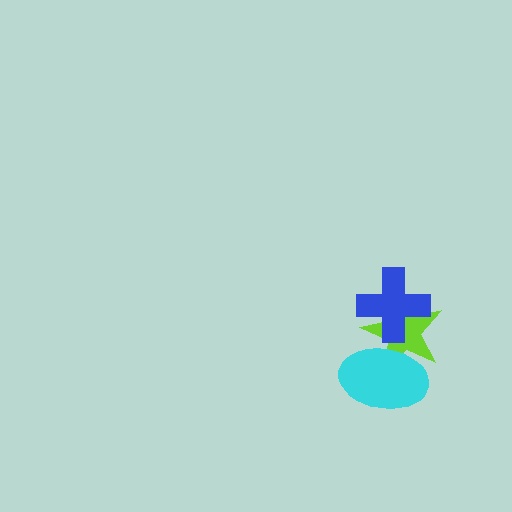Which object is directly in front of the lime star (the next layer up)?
The cyan ellipse is directly in front of the lime star.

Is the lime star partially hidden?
Yes, it is partially covered by another shape.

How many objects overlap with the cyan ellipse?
2 objects overlap with the cyan ellipse.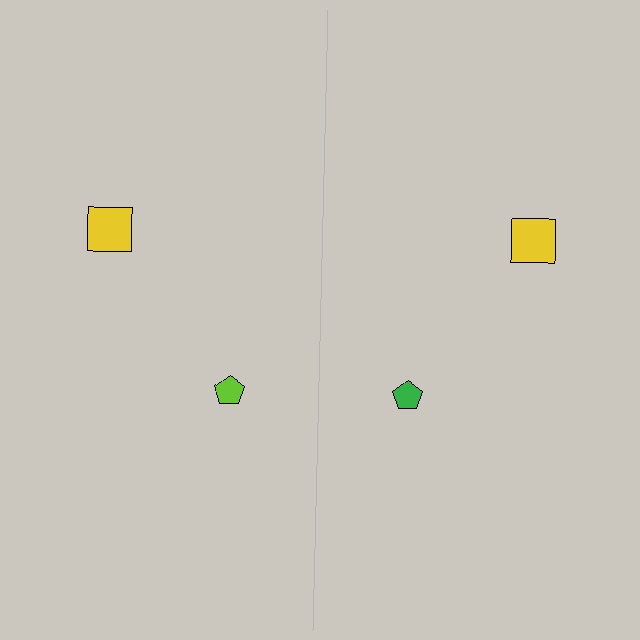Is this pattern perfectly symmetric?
No, the pattern is not perfectly symmetric. The green pentagon on the right side breaks the symmetry — its mirror counterpart is lime.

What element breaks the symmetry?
The green pentagon on the right side breaks the symmetry — its mirror counterpart is lime.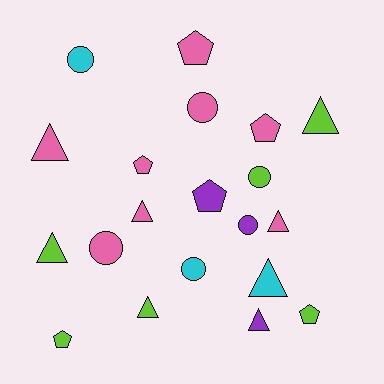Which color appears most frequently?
Pink, with 8 objects.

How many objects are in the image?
There are 20 objects.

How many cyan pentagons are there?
There are no cyan pentagons.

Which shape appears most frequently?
Triangle, with 8 objects.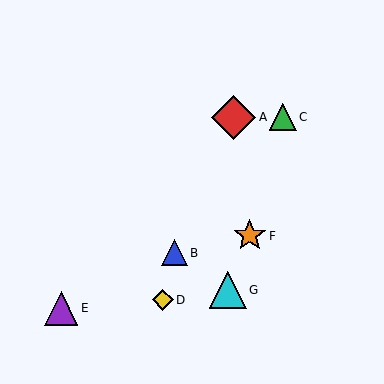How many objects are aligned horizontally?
2 objects (A, C) are aligned horizontally.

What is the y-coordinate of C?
Object C is at y≈117.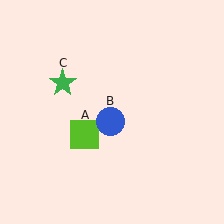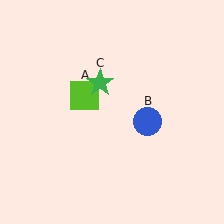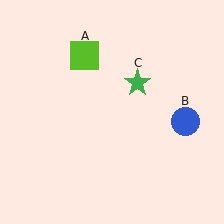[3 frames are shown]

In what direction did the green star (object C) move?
The green star (object C) moved right.